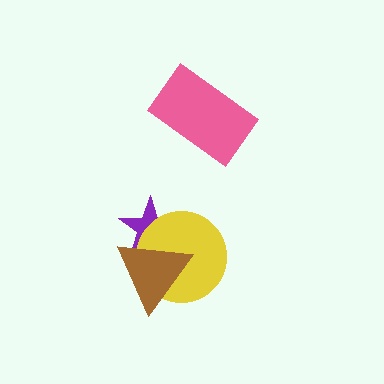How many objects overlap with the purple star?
2 objects overlap with the purple star.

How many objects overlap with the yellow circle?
2 objects overlap with the yellow circle.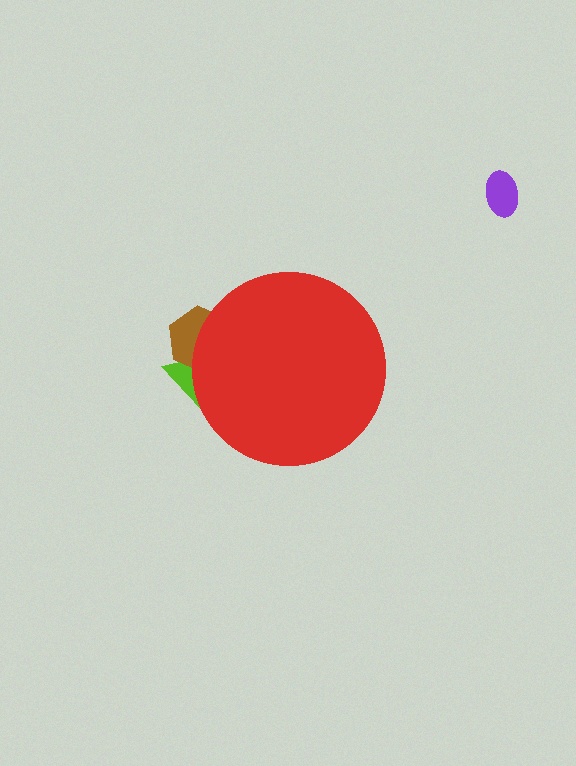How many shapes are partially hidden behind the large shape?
2 shapes are partially hidden.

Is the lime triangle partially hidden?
Yes, the lime triangle is partially hidden behind the red circle.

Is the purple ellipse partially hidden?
No, the purple ellipse is fully visible.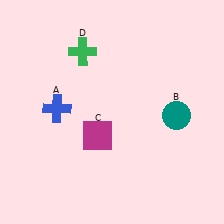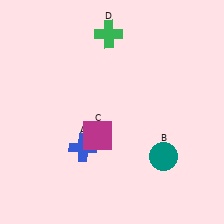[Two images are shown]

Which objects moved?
The objects that moved are: the blue cross (A), the teal circle (B), the green cross (D).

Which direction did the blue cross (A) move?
The blue cross (A) moved down.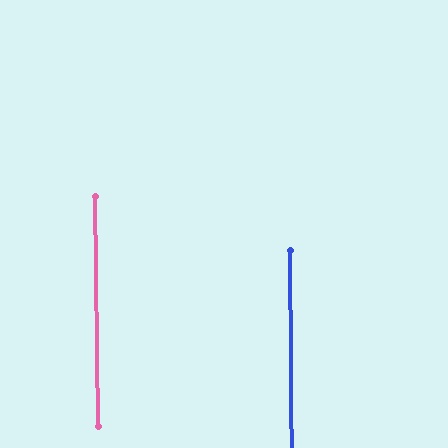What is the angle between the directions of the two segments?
Approximately 0 degrees.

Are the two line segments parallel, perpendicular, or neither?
Parallel — their directions differ by only 0.1°.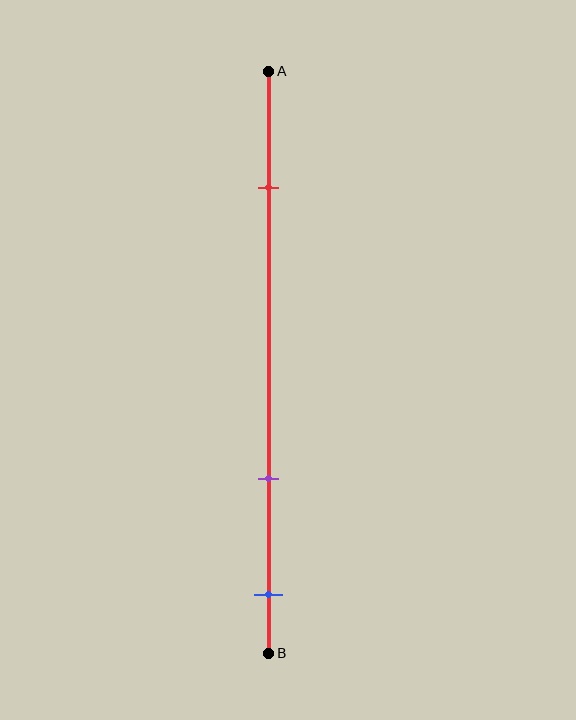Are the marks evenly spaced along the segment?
No, the marks are not evenly spaced.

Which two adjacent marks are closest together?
The purple and blue marks are the closest adjacent pair.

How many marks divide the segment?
There are 3 marks dividing the segment.